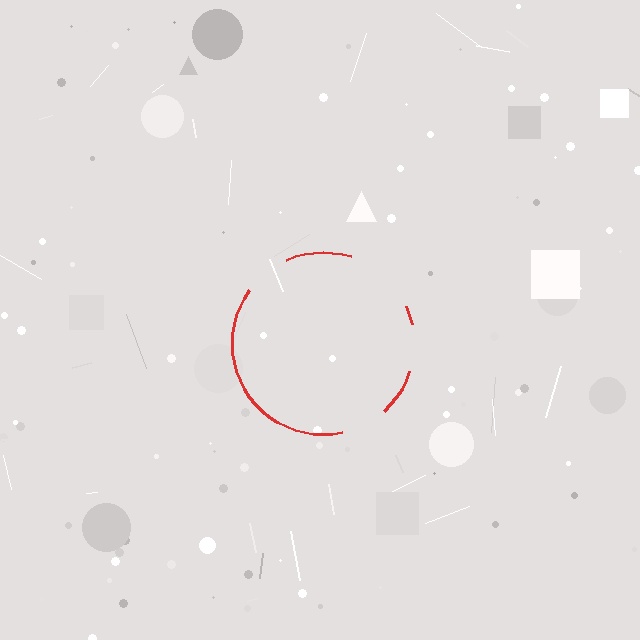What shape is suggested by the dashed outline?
The dashed outline suggests a circle.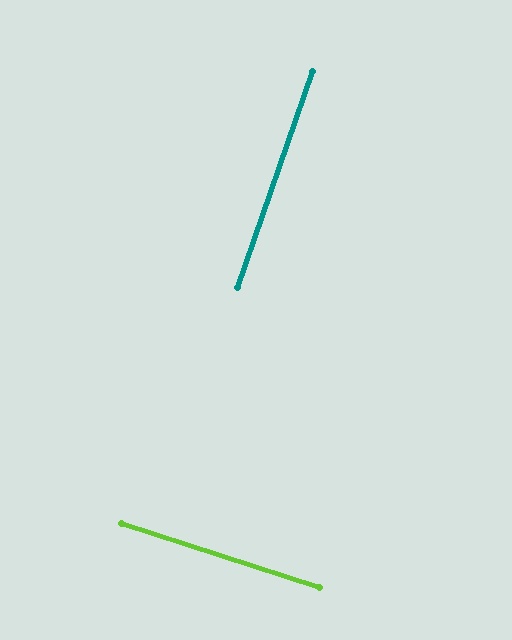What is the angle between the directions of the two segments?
Approximately 89 degrees.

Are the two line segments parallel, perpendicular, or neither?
Perpendicular — they meet at approximately 89°.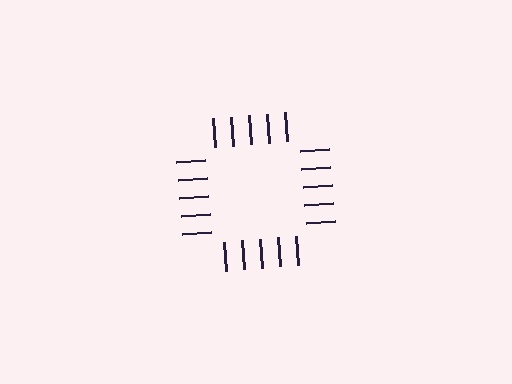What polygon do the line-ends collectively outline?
An illusory square — the line segments terminate on its edges but no continuous stroke is drawn.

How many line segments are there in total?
20 — 5 along each of the 4 edges.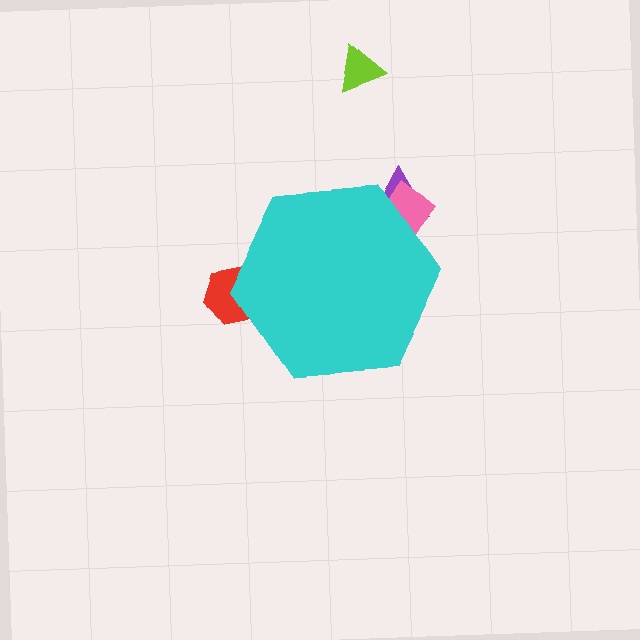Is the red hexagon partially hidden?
Yes, the red hexagon is partially hidden behind the cyan hexagon.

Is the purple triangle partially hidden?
Yes, the purple triangle is partially hidden behind the cyan hexagon.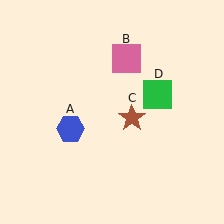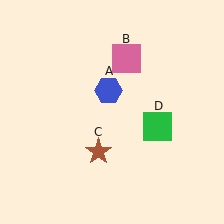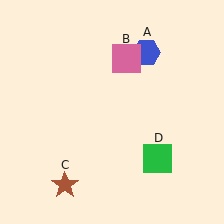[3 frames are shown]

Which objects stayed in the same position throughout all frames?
Pink square (object B) remained stationary.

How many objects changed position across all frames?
3 objects changed position: blue hexagon (object A), brown star (object C), green square (object D).